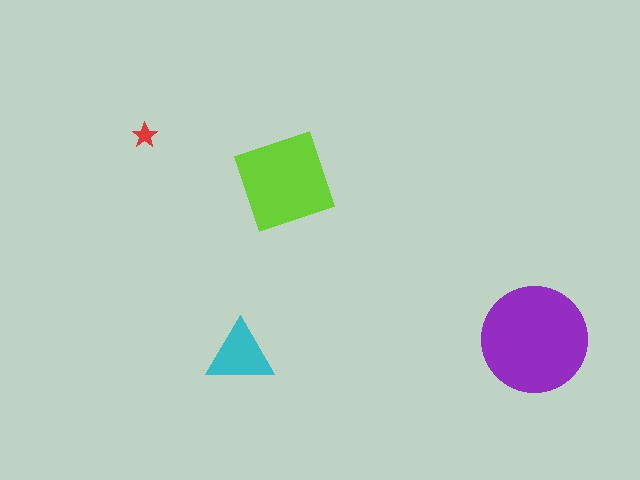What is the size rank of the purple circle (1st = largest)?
1st.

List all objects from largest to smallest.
The purple circle, the lime diamond, the cyan triangle, the red star.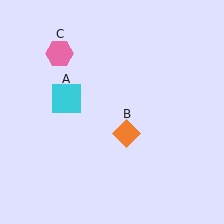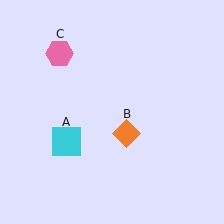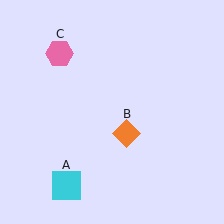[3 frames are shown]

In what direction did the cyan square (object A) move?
The cyan square (object A) moved down.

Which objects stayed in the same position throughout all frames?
Orange diamond (object B) and pink hexagon (object C) remained stationary.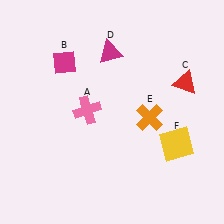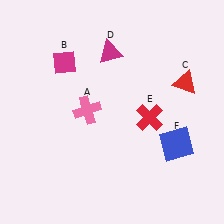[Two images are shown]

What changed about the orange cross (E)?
In Image 1, E is orange. In Image 2, it changed to red.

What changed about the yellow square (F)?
In Image 1, F is yellow. In Image 2, it changed to blue.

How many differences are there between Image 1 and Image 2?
There are 2 differences between the two images.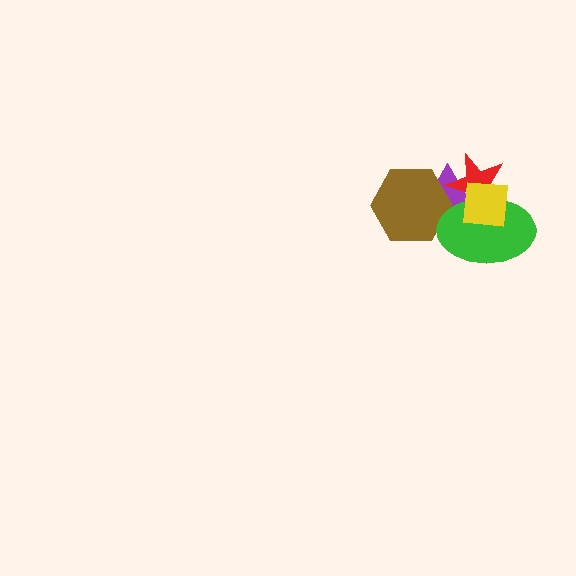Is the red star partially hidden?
Yes, it is partially covered by another shape.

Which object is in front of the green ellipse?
The yellow square is in front of the green ellipse.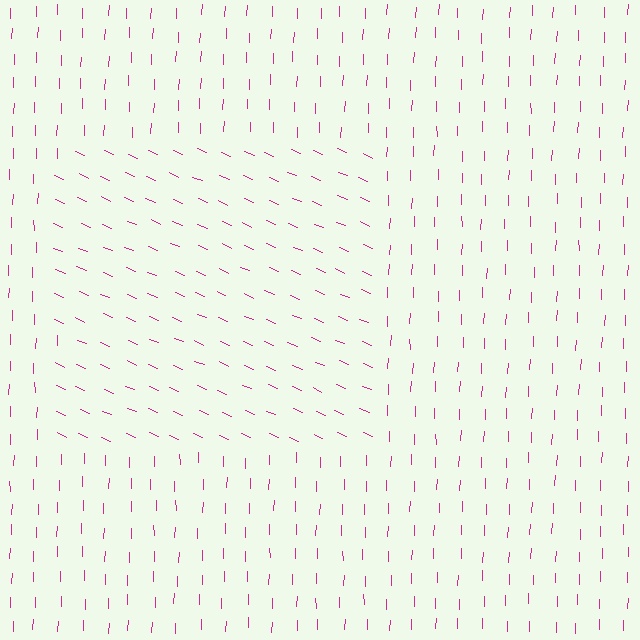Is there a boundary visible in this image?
Yes, there is a texture boundary formed by a change in line orientation.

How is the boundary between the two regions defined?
The boundary is defined purely by a change in line orientation (approximately 68 degrees difference). All lines are the same color and thickness.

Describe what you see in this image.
The image is filled with small magenta line segments. A rectangle region in the image has lines oriented differently from the surrounding lines, creating a visible texture boundary.